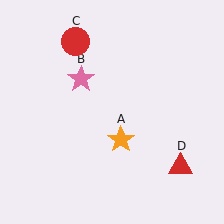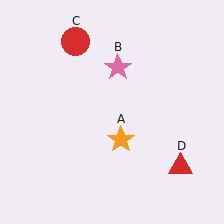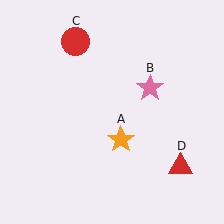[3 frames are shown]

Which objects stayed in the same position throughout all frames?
Orange star (object A) and red circle (object C) and red triangle (object D) remained stationary.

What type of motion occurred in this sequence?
The pink star (object B) rotated clockwise around the center of the scene.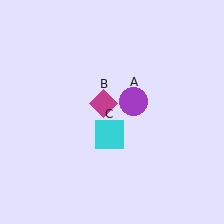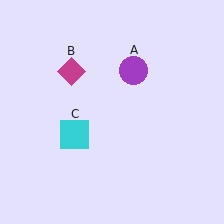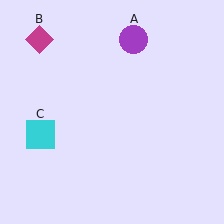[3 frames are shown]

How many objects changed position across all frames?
3 objects changed position: purple circle (object A), magenta diamond (object B), cyan square (object C).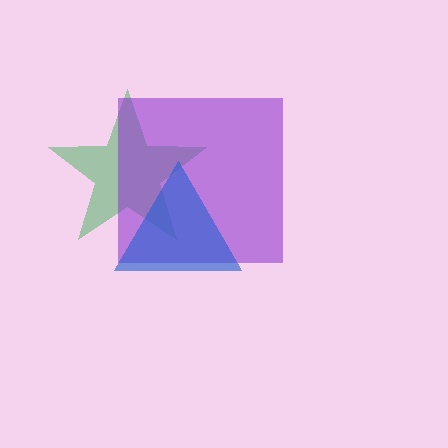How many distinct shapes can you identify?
There are 3 distinct shapes: a green star, a purple square, a blue triangle.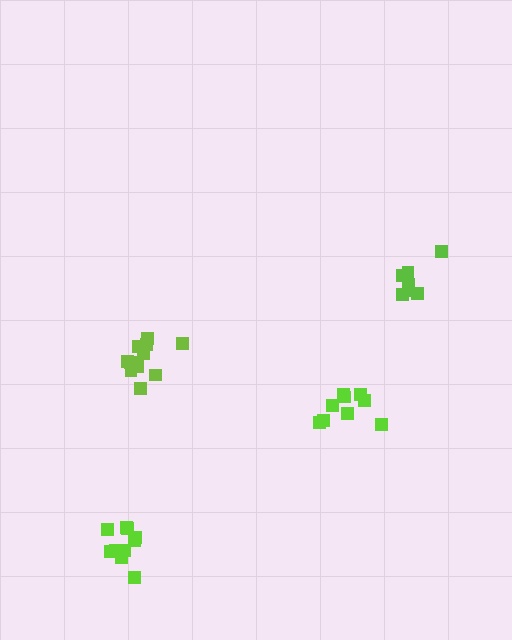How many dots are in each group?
Group 1: 10 dots, Group 2: 9 dots, Group 3: 7 dots, Group 4: 11 dots (37 total).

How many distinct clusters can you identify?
There are 4 distinct clusters.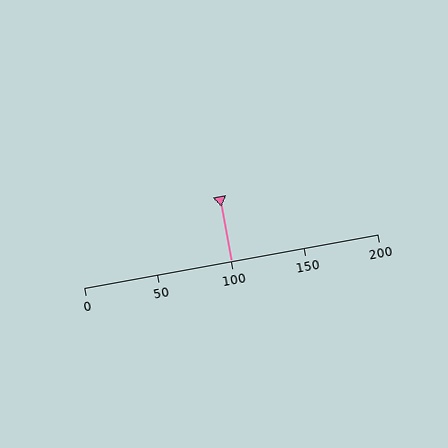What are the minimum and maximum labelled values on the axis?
The axis runs from 0 to 200.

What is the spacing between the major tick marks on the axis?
The major ticks are spaced 50 apart.